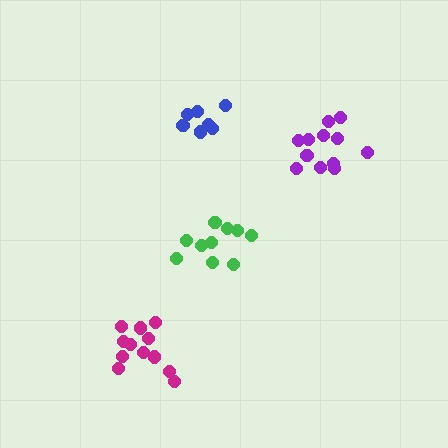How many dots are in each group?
Group 1: 10 dots, Group 2: 7 dots, Group 3: 12 dots, Group 4: 12 dots (41 total).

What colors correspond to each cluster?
The clusters are colored: green, blue, magenta, purple.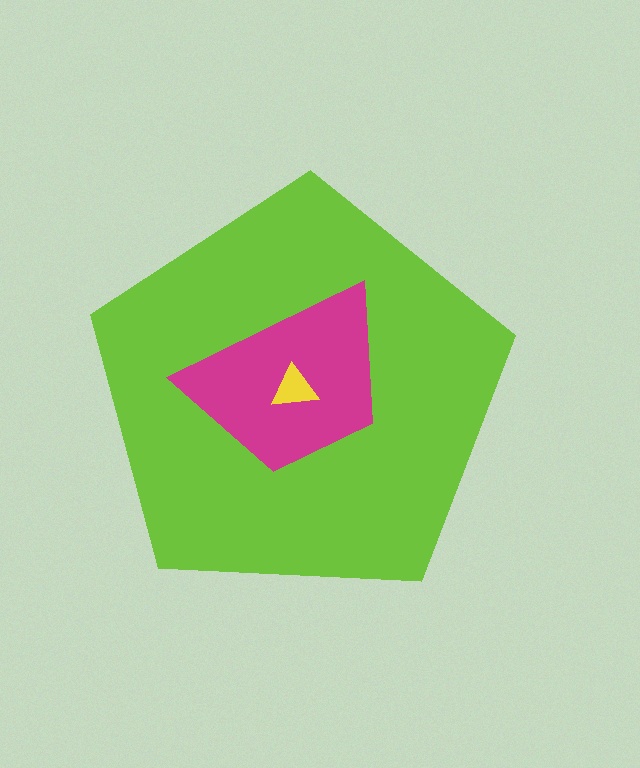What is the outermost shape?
The lime pentagon.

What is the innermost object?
The yellow triangle.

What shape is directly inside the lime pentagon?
The magenta trapezoid.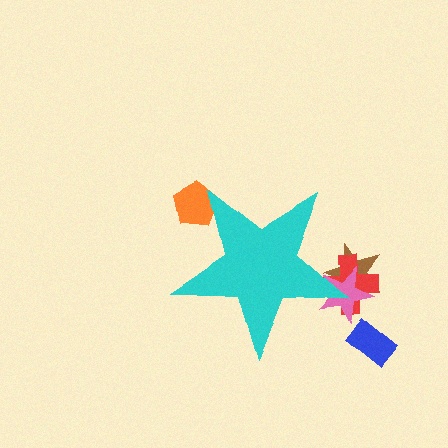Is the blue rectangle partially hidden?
No, the blue rectangle is fully visible.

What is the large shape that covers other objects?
A cyan star.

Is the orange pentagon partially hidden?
Yes, the orange pentagon is partially hidden behind the cyan star.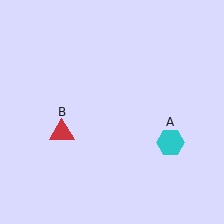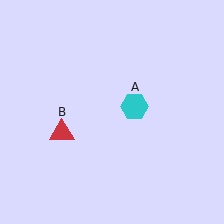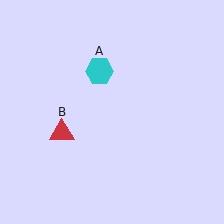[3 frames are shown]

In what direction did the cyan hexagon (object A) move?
The cyan hexagon (object A) moved up and to the left.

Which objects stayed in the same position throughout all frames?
Red triangle (object B) remained stationary.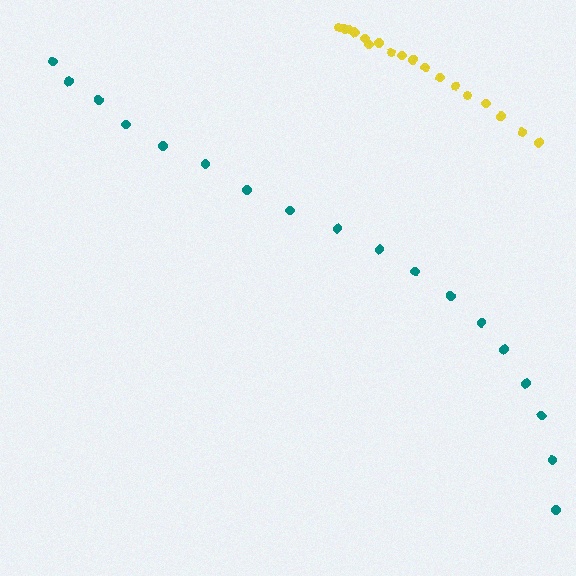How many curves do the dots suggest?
There are 2 distinct paths.